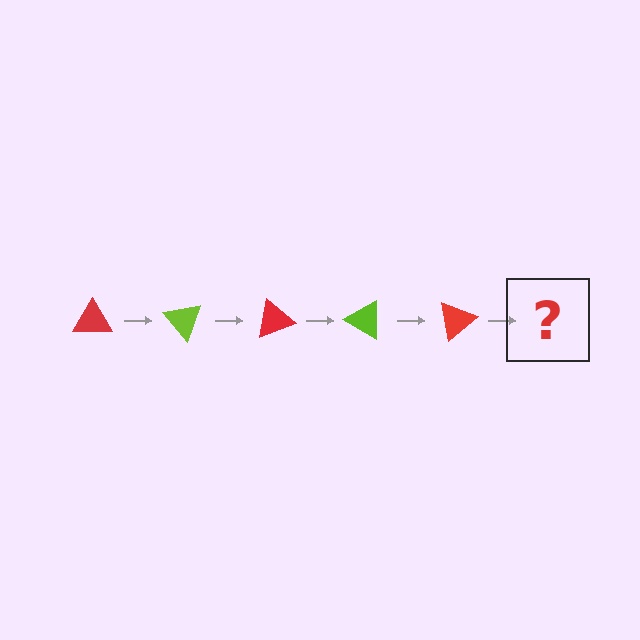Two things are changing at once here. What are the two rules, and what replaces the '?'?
The two rules are that it rotates 50 degrees each step and the color cycles through red and lime. The '?' should be a lime triangle, rotated 250 degrees from the start.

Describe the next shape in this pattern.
It should be a lime triangle, rotated 250 degrees from the start.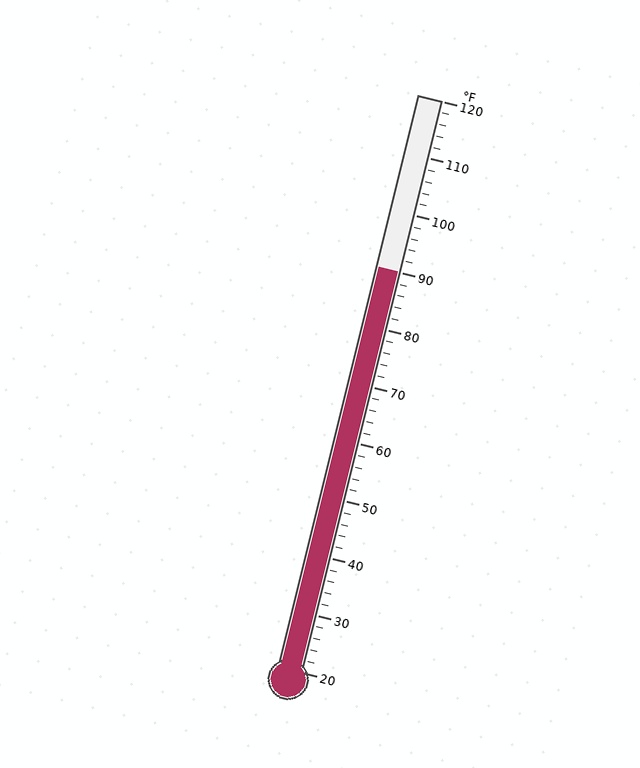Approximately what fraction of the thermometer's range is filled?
The thermometer is filled to approximately 70% of its range.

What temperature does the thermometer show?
The thermometer shows approximately 90°F.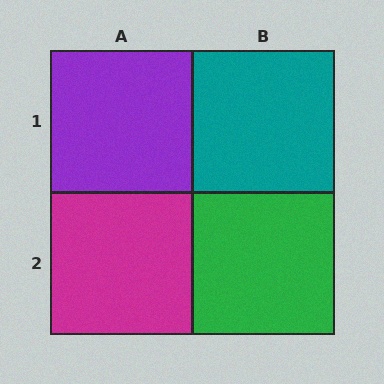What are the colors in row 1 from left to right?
Purple, teal.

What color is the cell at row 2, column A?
Magenta.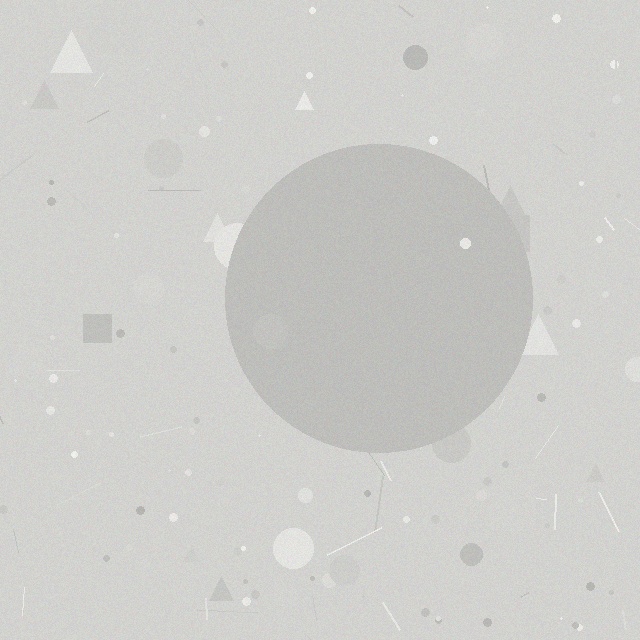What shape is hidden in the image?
A circle is hidden in the image.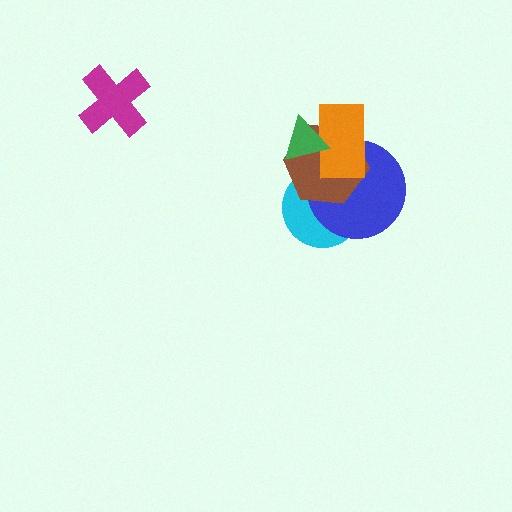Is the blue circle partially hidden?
Yes, it is partially covered by another shape.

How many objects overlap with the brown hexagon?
4 objects overlap with the brown hexagon.